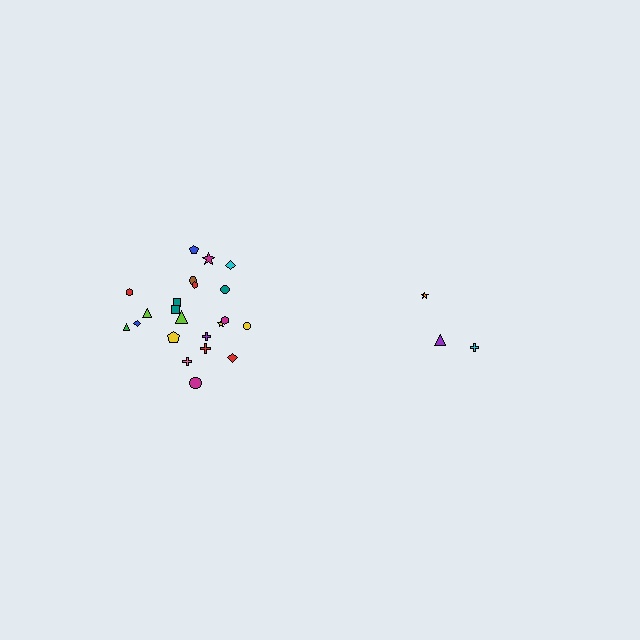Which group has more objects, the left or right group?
The left group.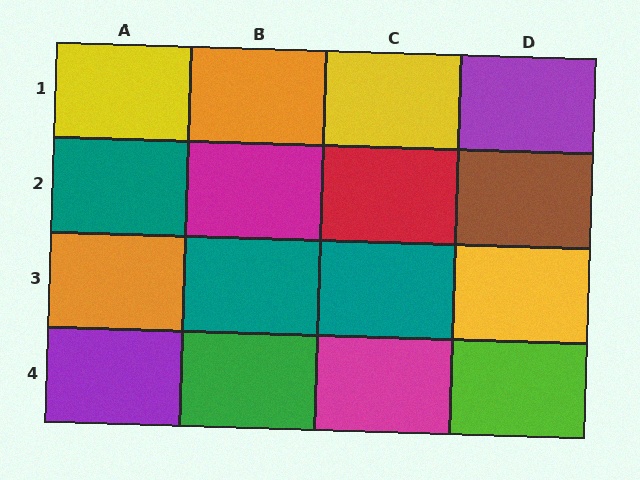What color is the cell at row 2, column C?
Red.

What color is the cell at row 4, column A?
Purple.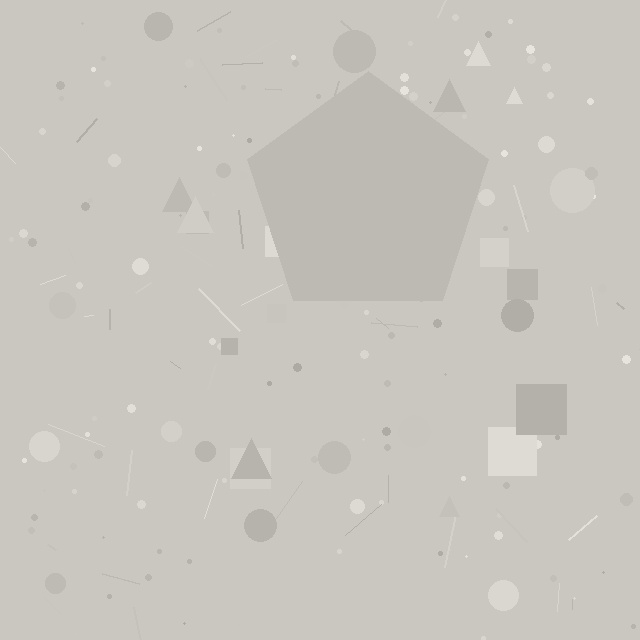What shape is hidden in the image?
A pentagon is hidden in the image.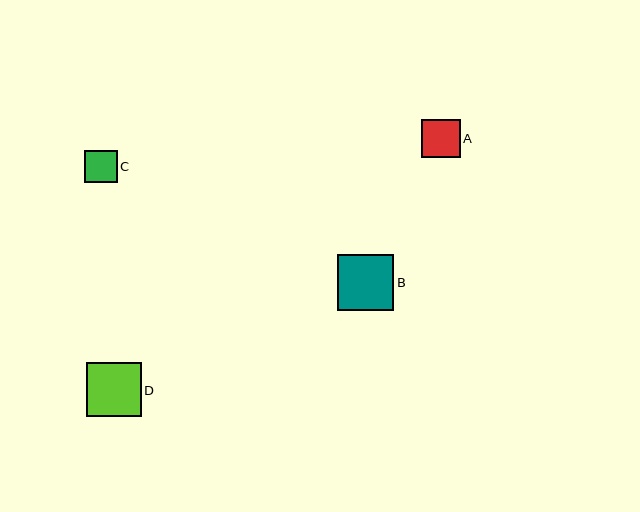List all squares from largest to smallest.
From largest to smallest: B, D, A, C.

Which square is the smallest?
Square C is the smallest with a size of approximately 32 pixels.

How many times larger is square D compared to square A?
Square D is approximately 1.4 times the size of square A.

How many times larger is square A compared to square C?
Square A is approximately 1.2 times the size of square C.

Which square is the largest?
Square B is the largest with a size of approximately 56 pixels.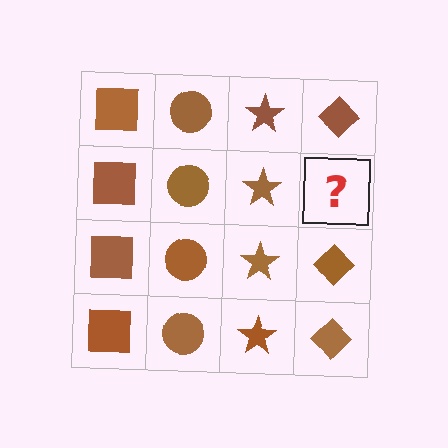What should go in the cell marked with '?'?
The missing cell should contain a brown diamond.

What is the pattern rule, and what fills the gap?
The rule is that each column has a consistent shape. The gap should be filled with a brown diamond.